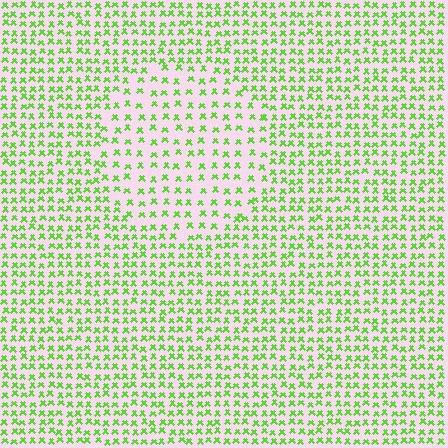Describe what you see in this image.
The image contains small lime elements arranged at two different densities. A circle-shaped region is visible where the elements are less densely packed than the surrounding area.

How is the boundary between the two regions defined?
The boundary is defined by a change in element density (approximately 1.7x ratio). All elements are the same color, size, and shape.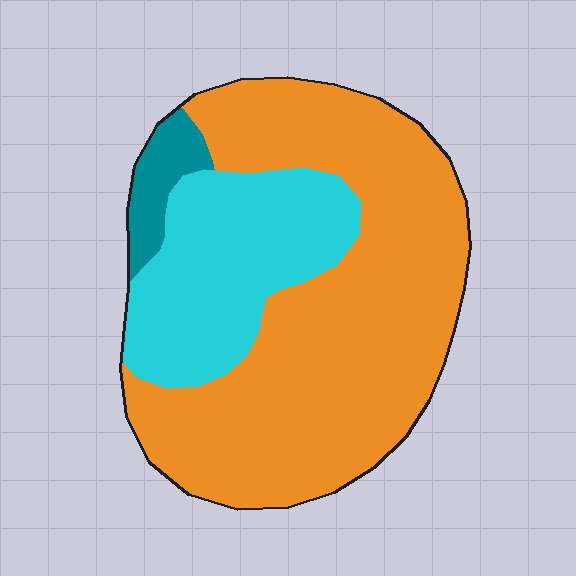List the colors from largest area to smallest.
From largest to smallest: orange, cyan, teal.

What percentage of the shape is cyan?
Cyan takes up about one quarter (1/4) of the shape.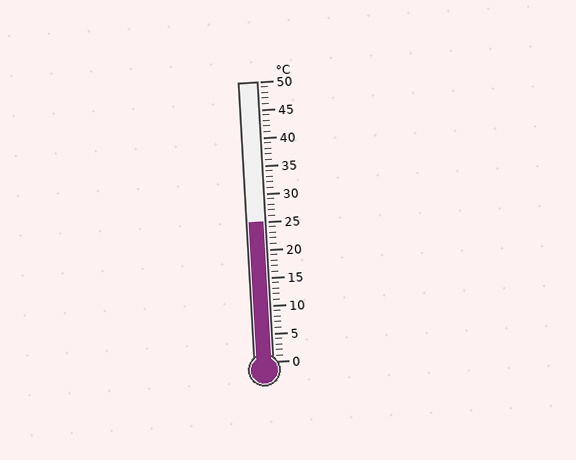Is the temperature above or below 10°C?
The temperature is above 10°C.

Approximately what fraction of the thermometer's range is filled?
The thermometer is filled to approximately 50% of its range.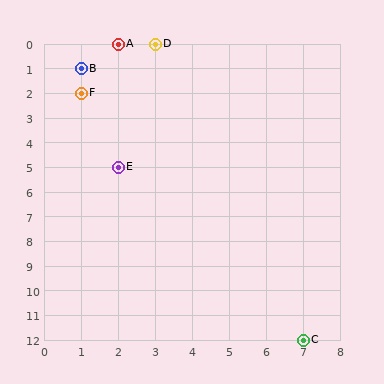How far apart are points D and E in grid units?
Points D and E are 1 column and 5 rows apart (about 5.1 grid units diagonally).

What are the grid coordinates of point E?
Point E is at grid coordinates (2, 5).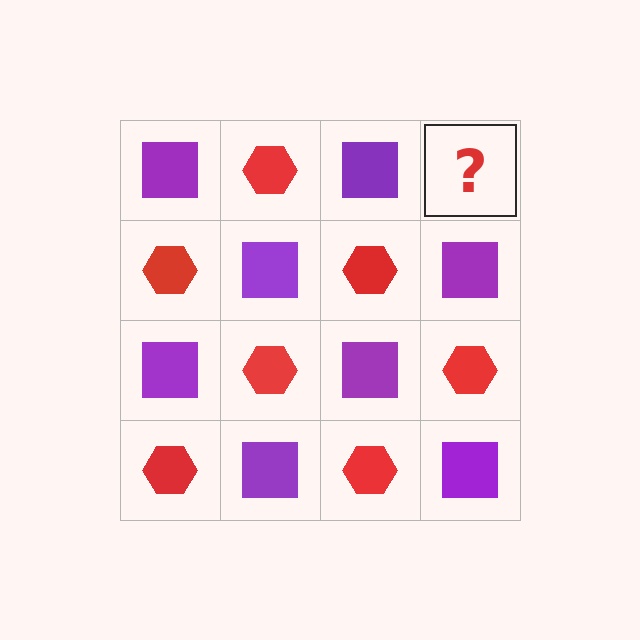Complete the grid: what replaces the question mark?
The question mark should be replaced with a red hexagon.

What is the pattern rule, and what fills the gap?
The rule is that it alternates purple square and red hexagon in a checkerboard pattern. The gap should be filled with a red hexagon.